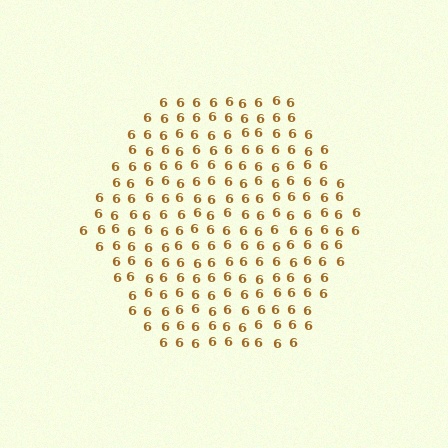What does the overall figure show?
The overall figure shows a hexagon.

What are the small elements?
The small elements are digit 6's.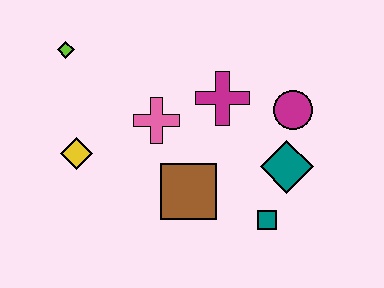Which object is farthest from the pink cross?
The teal square is farthest from the pink cross.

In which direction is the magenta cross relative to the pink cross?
The magenta cross is to the right of the pink cross.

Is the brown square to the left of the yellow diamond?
No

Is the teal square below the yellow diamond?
Yes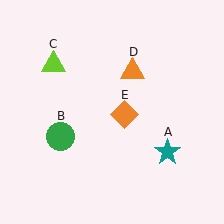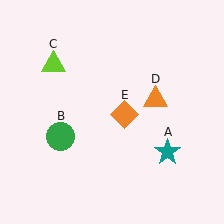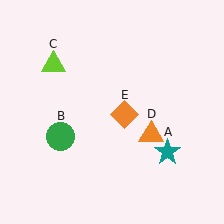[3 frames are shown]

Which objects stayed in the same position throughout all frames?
Teal star (object A) and green circle (object B) and lime triangle (object C) and orange diamond (object E) remained stationary.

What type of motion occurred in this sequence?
The orange triangle (object D) rotated clockwise around the center of the scene.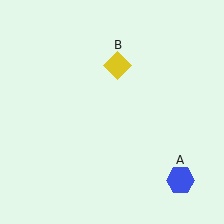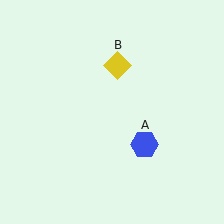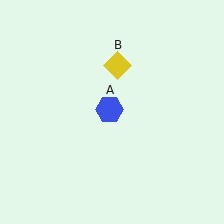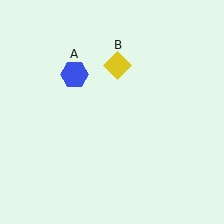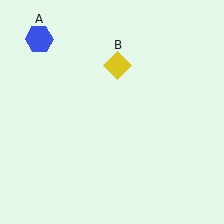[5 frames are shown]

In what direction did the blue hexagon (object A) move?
The blue hexagon (object A) moved up and to the left.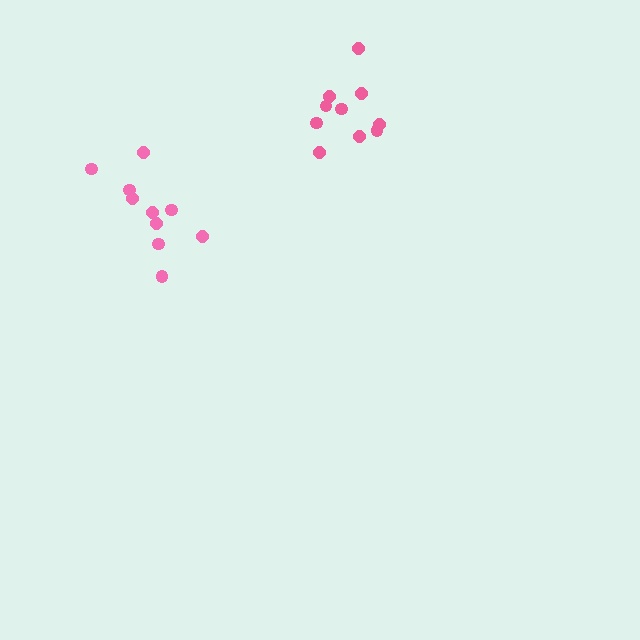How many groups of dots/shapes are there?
There are 2 groups.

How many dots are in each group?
Group 1: 10 dots, Group 2: 10 dots (20 total).